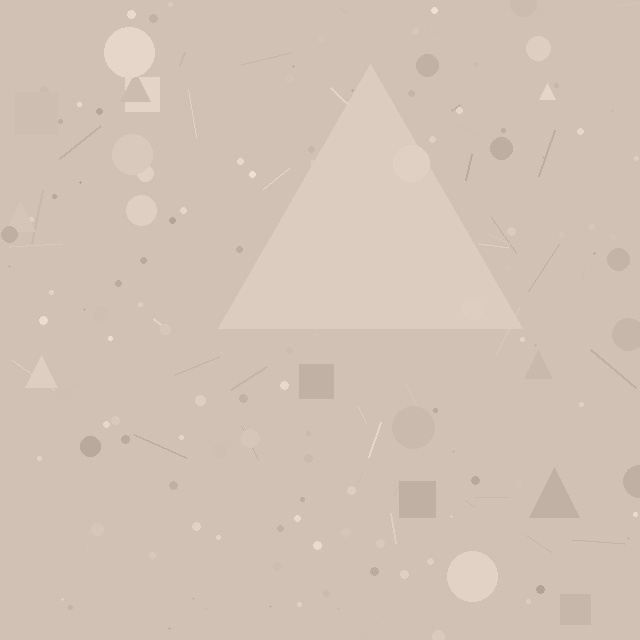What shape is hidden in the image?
A triangle is hidden in the image.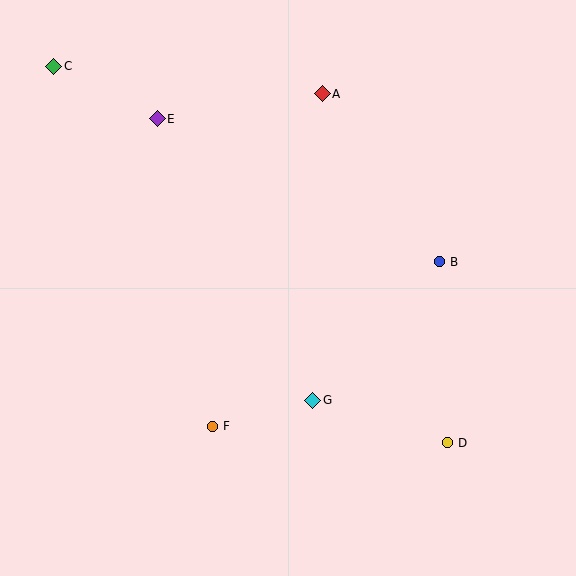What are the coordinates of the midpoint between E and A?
The midpoint between E and A is at (240, 106).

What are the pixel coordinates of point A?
Point A is at (322, 94).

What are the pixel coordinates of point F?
Point F is at (213, 426).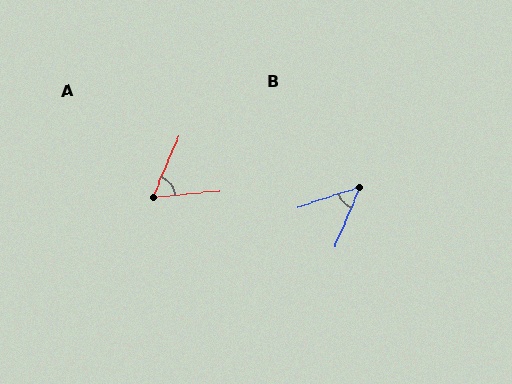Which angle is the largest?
A, at approximately 62 degrees.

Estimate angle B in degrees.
Approximately 49 degrees.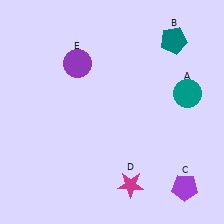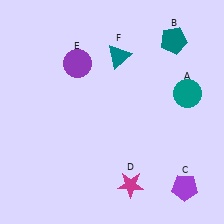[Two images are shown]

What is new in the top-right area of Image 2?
A teal triangle (F) was added in the top-right area of Image 2.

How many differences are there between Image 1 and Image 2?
There is 1 difference between the two images.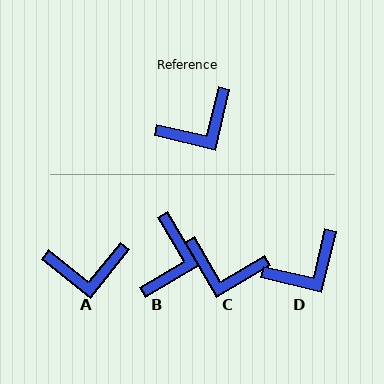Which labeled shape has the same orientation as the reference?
D.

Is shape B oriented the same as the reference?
No, it is off by about 44 degrees.